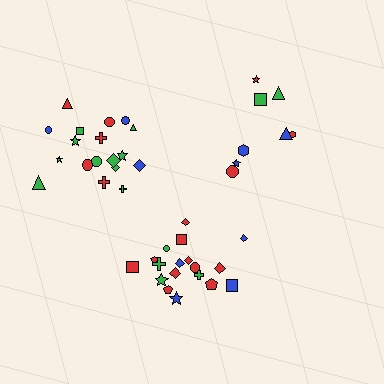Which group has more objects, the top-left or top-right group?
The top-left group.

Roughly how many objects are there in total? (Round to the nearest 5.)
Roughly 45 objects in total.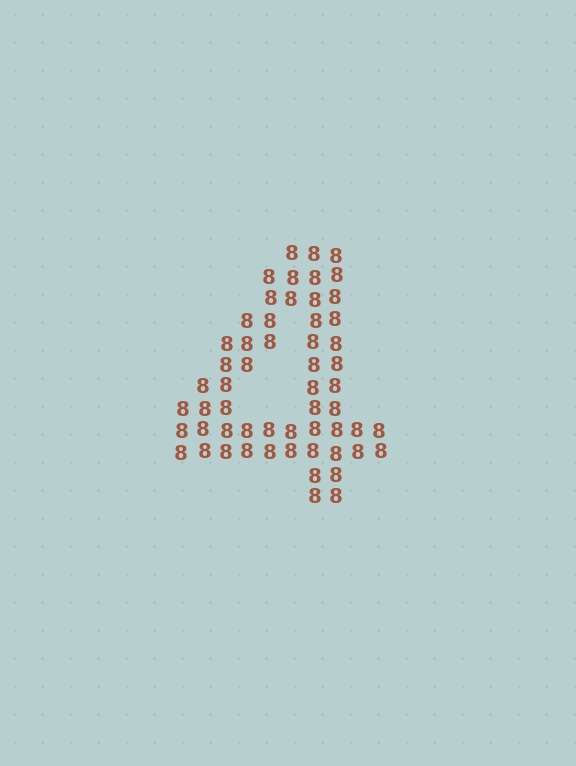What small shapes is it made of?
It is made of small digit 8's.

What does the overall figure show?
The overall figure shows the digit 4.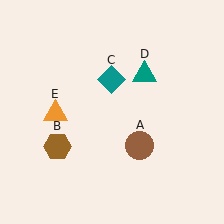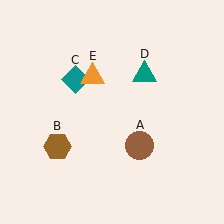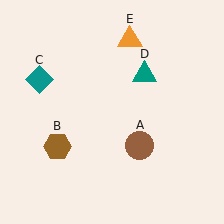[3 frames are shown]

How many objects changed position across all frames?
2 objects changed position: teal diamond (object C), orange triangle (object E).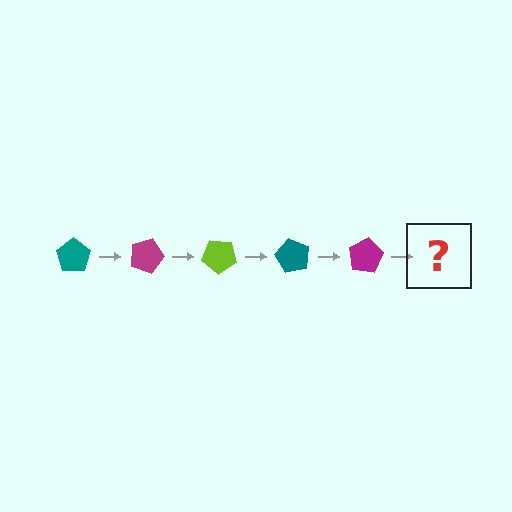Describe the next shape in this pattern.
It should be a lime pentagon, rotated 100 degrees from the start.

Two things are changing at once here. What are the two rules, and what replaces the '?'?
The two rules are that it rotates 20 degrees each step and the color cycles through teal, magenta, and lime. The '?' should be a lime pentagon, rotated 100 degrees from the start.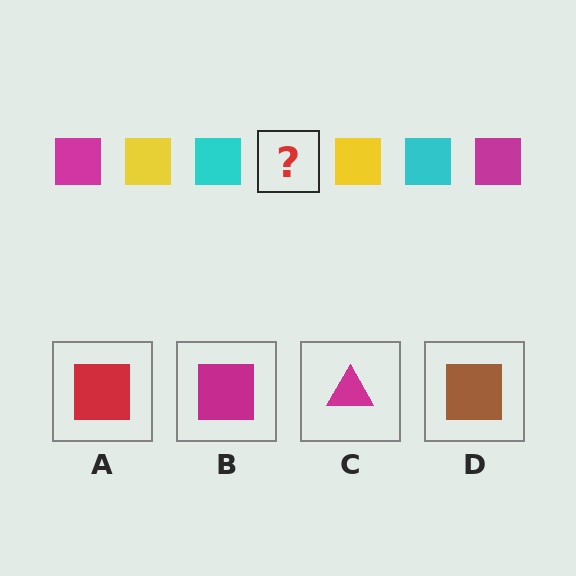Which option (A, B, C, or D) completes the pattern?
B.